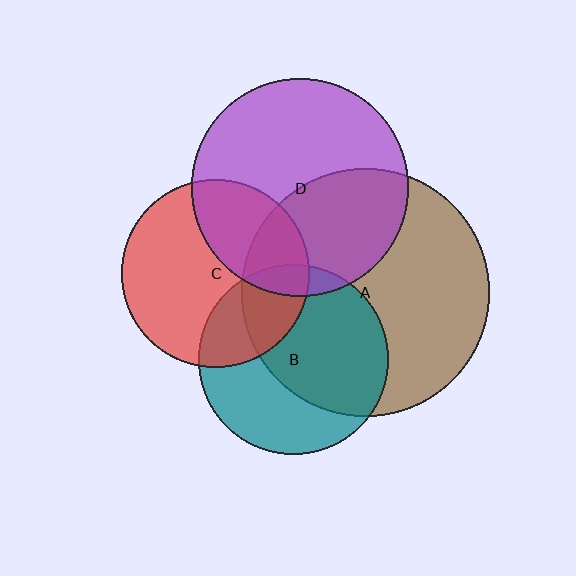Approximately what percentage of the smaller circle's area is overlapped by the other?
Approximately 60%.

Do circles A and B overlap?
Yes.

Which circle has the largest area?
Circle A (brown).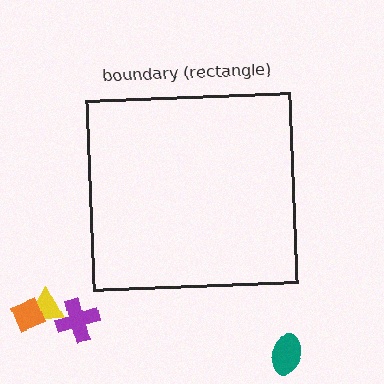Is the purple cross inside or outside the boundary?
Outside.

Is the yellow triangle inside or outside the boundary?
Outside.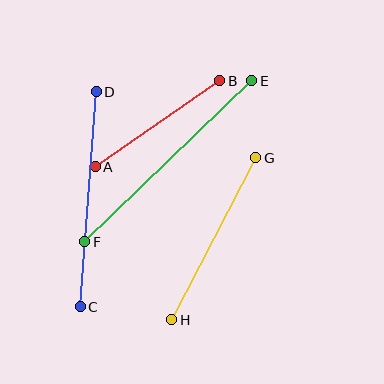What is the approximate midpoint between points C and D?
The midpoint is at approximately (88, 199) pixels.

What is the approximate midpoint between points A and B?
The midpoint is at approximately (157, 124) pixels.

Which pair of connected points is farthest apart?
Points E and F are farthest apart.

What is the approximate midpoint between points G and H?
The midpoint is at approximately (214, 239) pixels.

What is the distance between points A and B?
The distance is approximately 151 pixels.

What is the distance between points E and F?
The distance is approximately 232 pixels.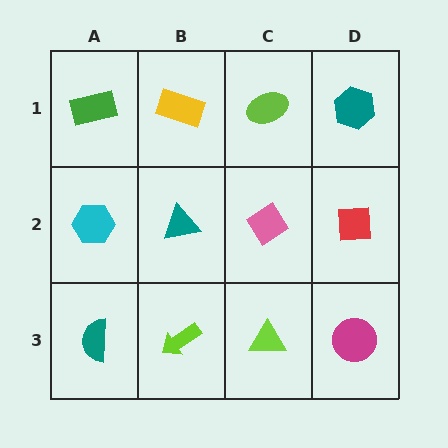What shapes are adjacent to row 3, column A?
A cyan hexagon (row 2, column A), a lime arrow (row 3, column B).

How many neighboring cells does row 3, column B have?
3.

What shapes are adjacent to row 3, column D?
A red square (row 2, column D), a lime triangle (row 3, column C).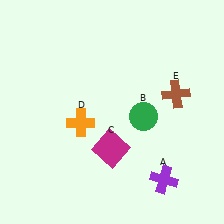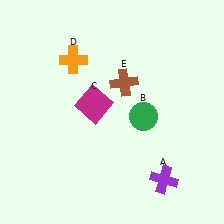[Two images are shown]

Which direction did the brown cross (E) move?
The brown cross (E) moved left.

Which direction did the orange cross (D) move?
The orange cross (D) moved up.